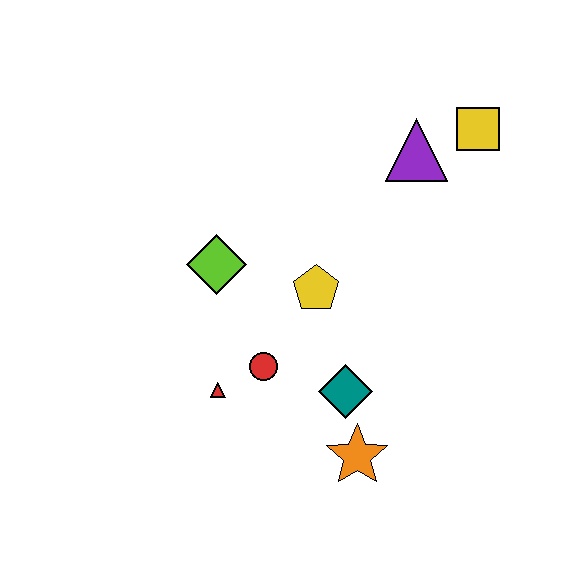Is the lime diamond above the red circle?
Yes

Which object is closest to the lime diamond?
The yellow pentagon is closest to the lime diamond.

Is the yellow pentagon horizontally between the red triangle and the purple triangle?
Yes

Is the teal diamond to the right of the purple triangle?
No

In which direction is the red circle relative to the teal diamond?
The red circle is to the left of the teal diamond.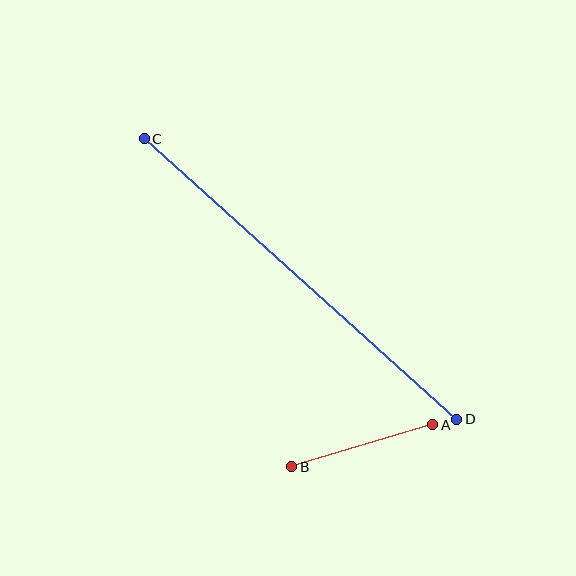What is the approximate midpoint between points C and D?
The midpoint is at approximately (300, 279) pixels.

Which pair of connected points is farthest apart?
Points C and D are farthest apart.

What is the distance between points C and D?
The distance is approximately 420 pixels.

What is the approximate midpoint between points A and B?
The midpoint is at approximately (362, 446) pixels.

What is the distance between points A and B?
The distance is approximately 147 pixels.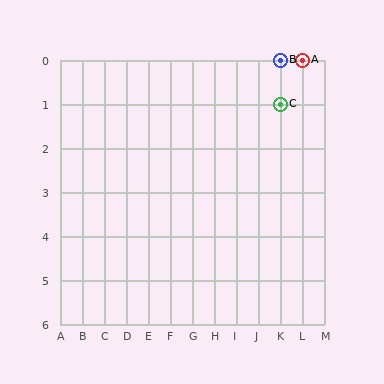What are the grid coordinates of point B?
Point B is at grid coordinates (K, 0).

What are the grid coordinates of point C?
Point C is at grid coordinates (K, 1).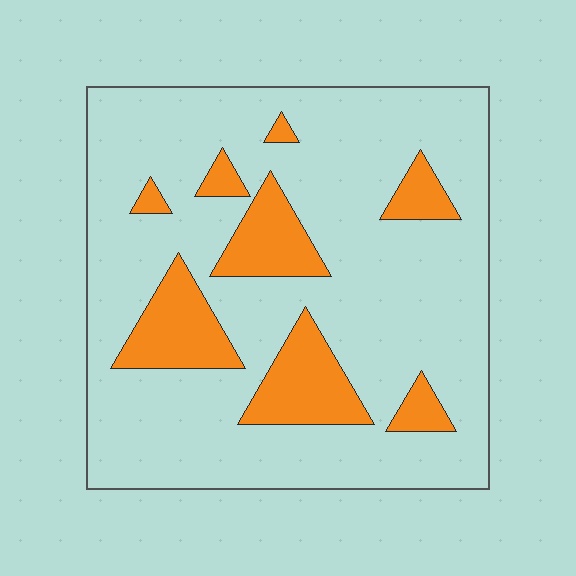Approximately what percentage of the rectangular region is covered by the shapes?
Approximately 20%.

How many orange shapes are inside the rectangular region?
8.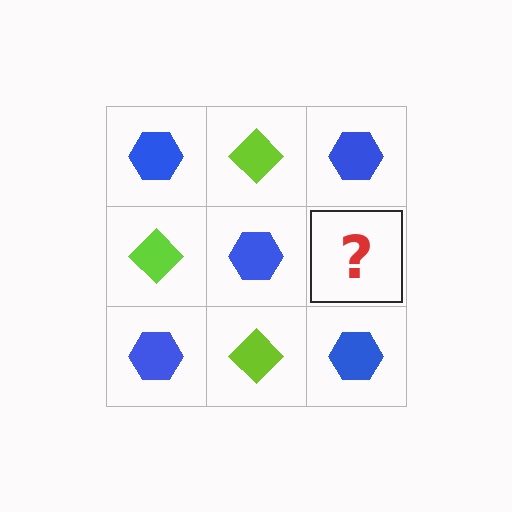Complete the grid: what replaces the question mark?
The question mark should be replaced with a lime diamond.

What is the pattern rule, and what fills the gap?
The rule is that it alternates blue hexagon and lime diamond in a checkerboard pattern. The gap should be filled with a lime diamond.